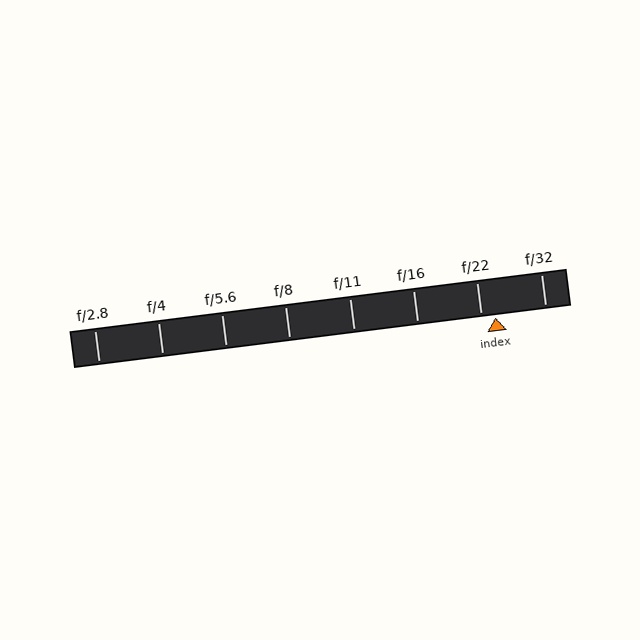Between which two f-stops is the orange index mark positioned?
The index mark is between f/22 and f/32.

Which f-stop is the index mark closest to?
The index mark is closest to f/22.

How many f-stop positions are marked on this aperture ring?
There are 8 f-stop positions marked.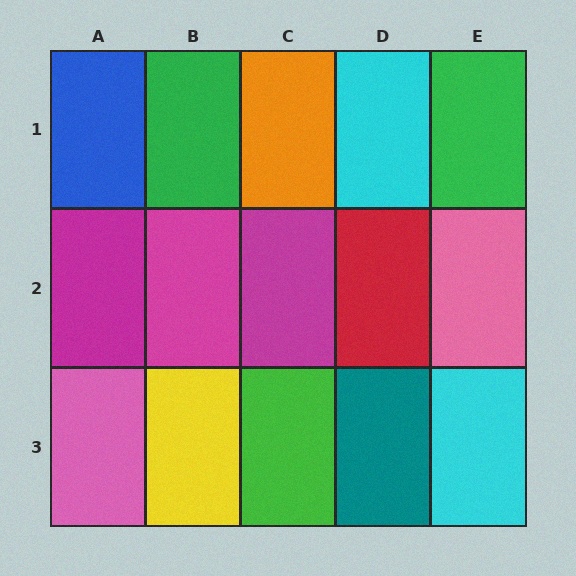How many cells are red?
1 cell is red.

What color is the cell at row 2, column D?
Red.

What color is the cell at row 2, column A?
Magenta.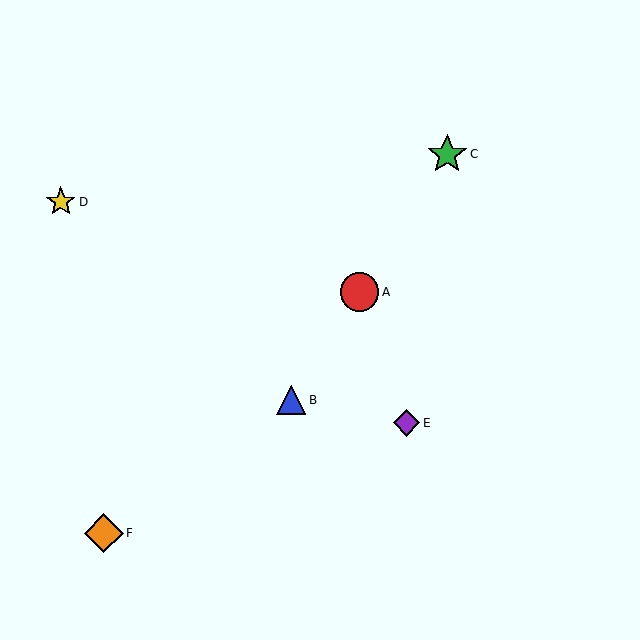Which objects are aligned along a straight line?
Objects A, B, C are aligned along a straight line.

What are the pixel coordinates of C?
Object C is at (447, 154).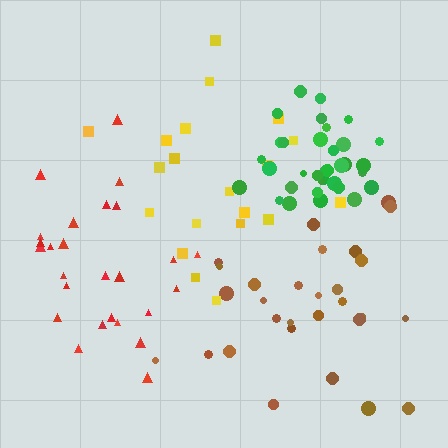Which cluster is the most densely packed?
Green.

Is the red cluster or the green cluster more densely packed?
Green.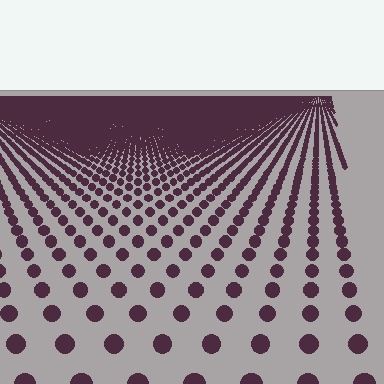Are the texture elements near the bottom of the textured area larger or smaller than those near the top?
Larger. Near the bottom, elements are closer to the viewer and appear at a bigger on-screen size.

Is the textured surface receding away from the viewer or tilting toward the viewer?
The surface is receding away from the viewer. Texture elements get smaller and denser toward the top.